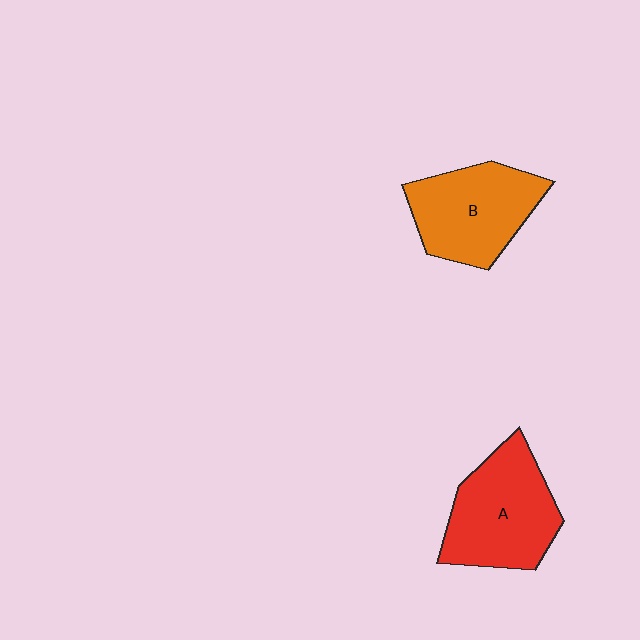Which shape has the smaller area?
Shape B (orange).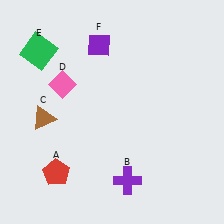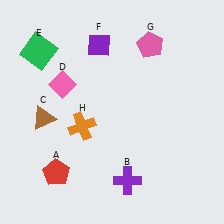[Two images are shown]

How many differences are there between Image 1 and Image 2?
There are 2 differences between the two images.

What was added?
A pink pentagon (G), an orange cross (H) were added in Image 2.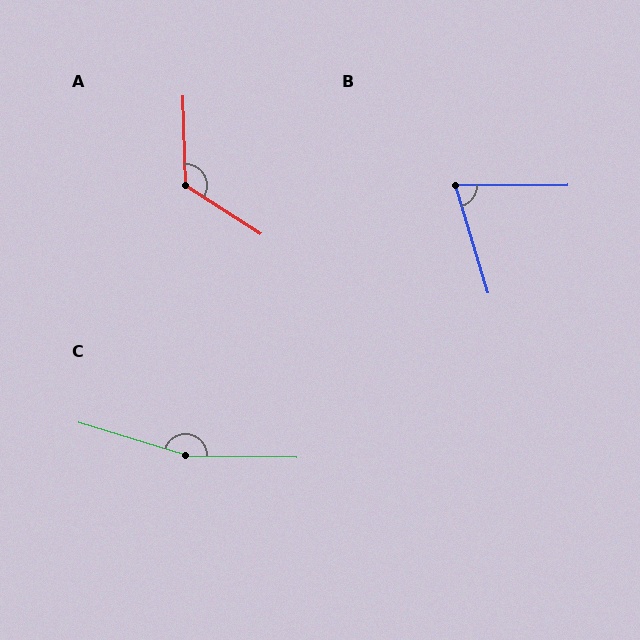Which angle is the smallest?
B, at approximately 73 degrees.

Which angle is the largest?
C, at approximately 163 degrees.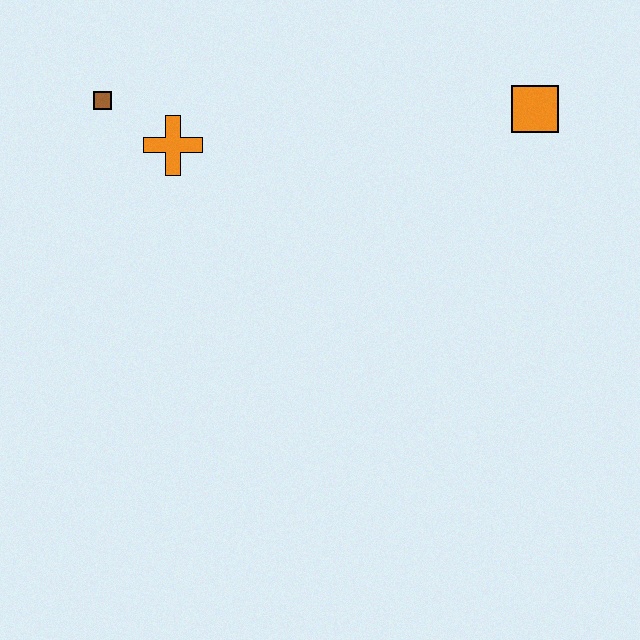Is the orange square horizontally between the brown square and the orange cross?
No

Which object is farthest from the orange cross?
The orange square is farthest from the orange cross.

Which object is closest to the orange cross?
The brown square is closest to the orange cross.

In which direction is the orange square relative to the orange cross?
The orange square is to the right of the orange cross.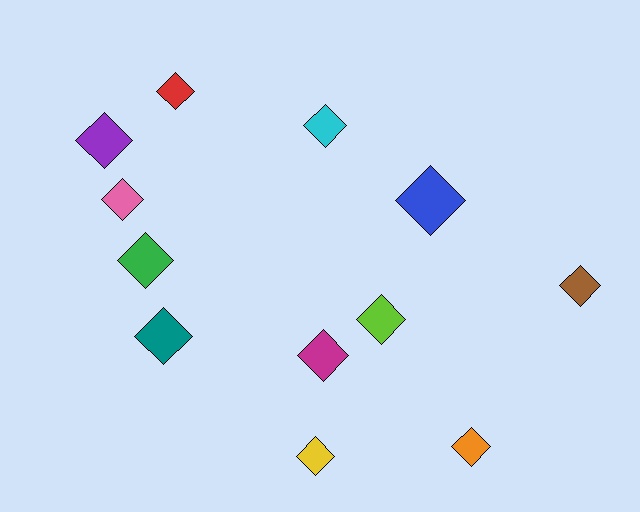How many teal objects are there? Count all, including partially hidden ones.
There is 1 teal object.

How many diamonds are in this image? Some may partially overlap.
There are 12 diamonds.